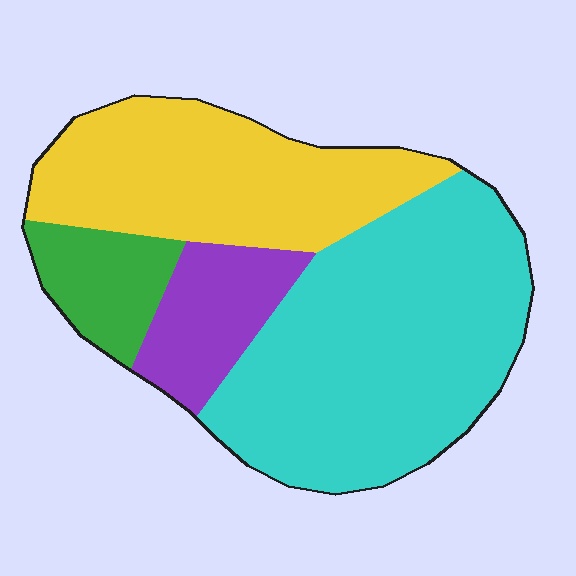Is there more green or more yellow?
Yellow.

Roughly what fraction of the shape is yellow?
Yellow covers around 30% of the shape.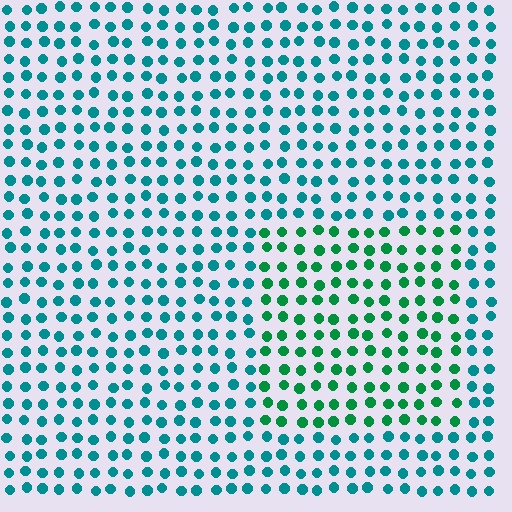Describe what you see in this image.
The image is filled with small teal elements in a uniform arrangement. A rectangle-shaped region is visible where the elements are tinted to a slightly different hue, forming a subtle color boundary.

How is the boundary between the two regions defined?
The boundary is defined purely by a slight shift in hue (about 36 degrees). Spacing, size, and orientation are identical on both sides.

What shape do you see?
I see a rectangle.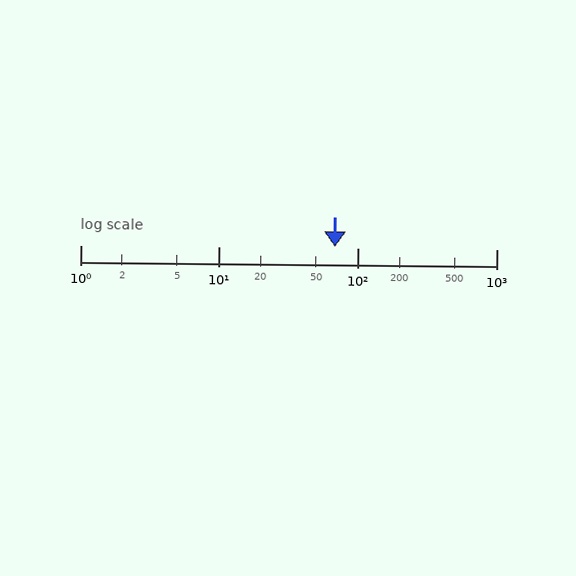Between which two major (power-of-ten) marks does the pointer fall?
The pointer is between 10 and 100.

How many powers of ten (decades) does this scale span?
The scale spans 3 decades, from 1 to 1000.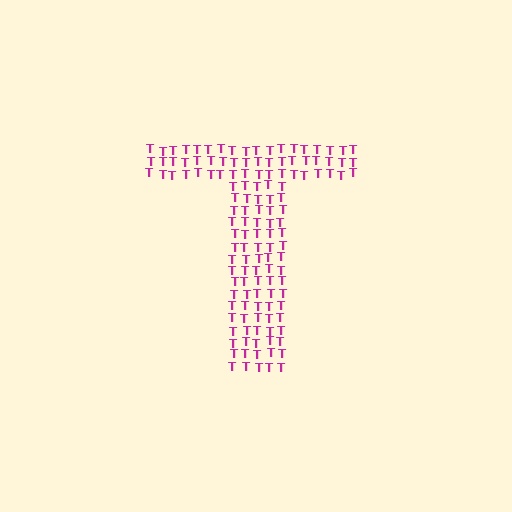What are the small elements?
The small elements are letter T's.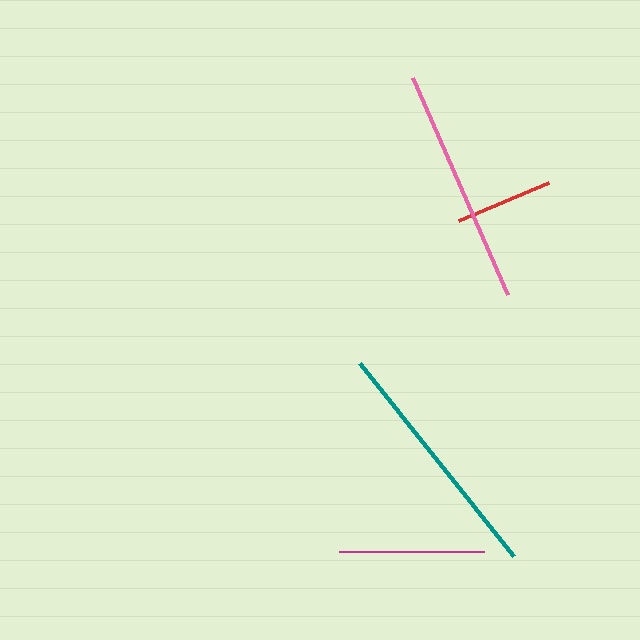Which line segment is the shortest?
The red line is the shortest at approximately 98 pixels.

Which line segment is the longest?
The teal line is the longest at approximately 246 pixels.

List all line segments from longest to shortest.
From longest to shortest: teal, pink, magenta, red.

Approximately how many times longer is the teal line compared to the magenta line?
The teal line is approximately 1.7 times the length of the magenta line.